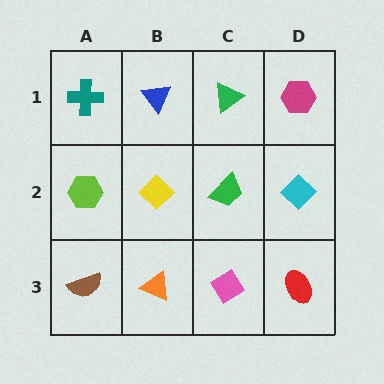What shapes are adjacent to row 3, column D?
A cyan diamond (row 2, column D), a pink diamond (row 3, column C).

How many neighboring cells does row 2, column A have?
3.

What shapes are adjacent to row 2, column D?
A magenta hexagon (row 1, column D), a red ellipse (row 3, column D), a green trapezoid (row 2, column C).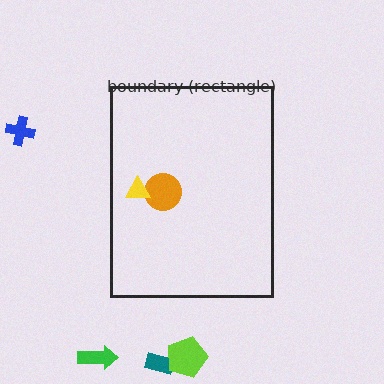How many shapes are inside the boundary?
2 inside, 4 outside.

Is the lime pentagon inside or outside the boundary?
Outside.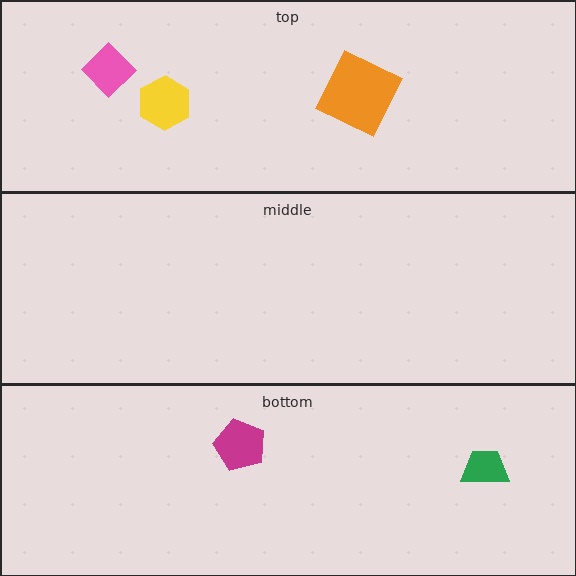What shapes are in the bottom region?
The magenta pentagon, the green trapezoid.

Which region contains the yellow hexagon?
The top region.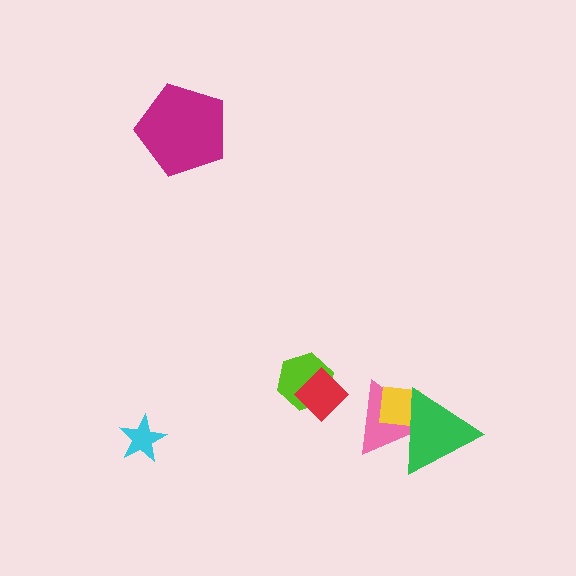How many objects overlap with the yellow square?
2 objects overlap with the yellow square.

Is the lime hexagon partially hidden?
Yes, it is partially covered by another shape.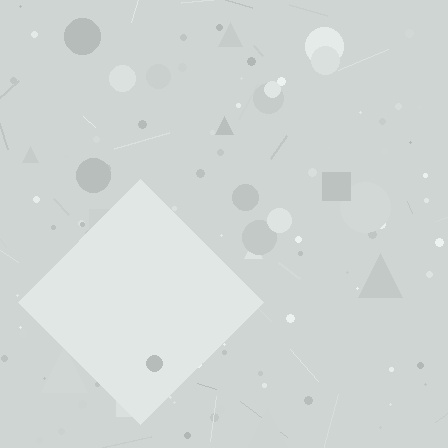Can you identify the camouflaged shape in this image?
The camouflaged shape is a diamond.